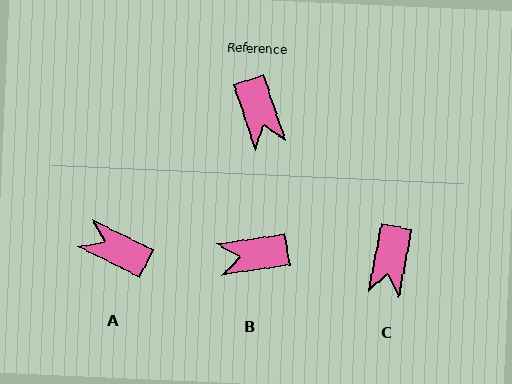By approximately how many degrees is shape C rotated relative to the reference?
Approximately 30 degrees clockwise.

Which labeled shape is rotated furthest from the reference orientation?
A, about 135 degrees away.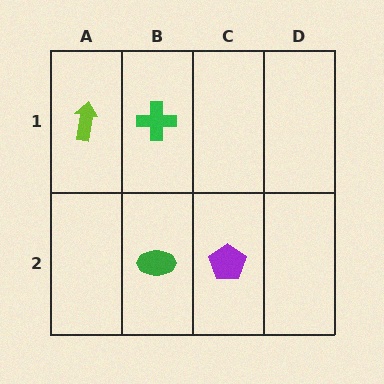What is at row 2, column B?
A green ellipse.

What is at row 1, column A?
A lime arrow.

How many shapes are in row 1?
2 shapes.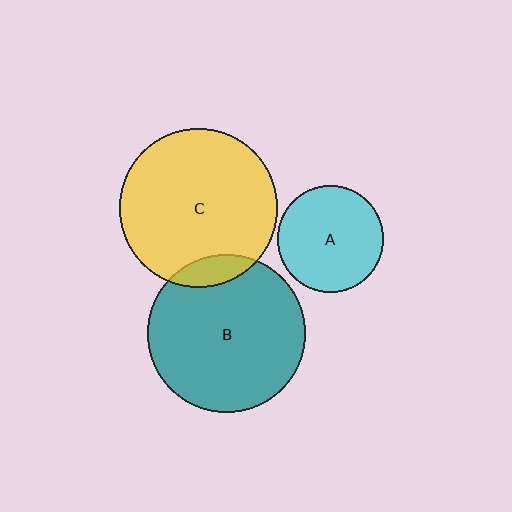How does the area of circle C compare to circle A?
Approximately 2.2 times.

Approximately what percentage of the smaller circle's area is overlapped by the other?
Approximately 10%.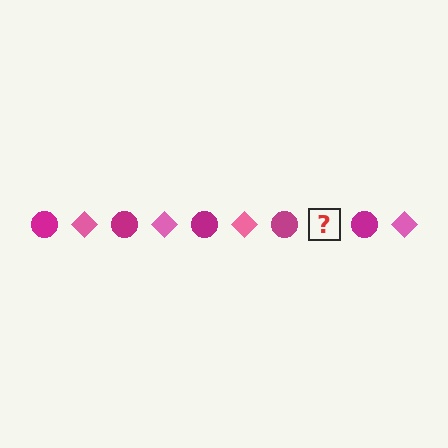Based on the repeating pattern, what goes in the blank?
The blank should be a pink diamond.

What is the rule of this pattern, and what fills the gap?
The rule is that the pattern alternates between magenta circle and pink diamond. The gap should be filled with a pink diamond.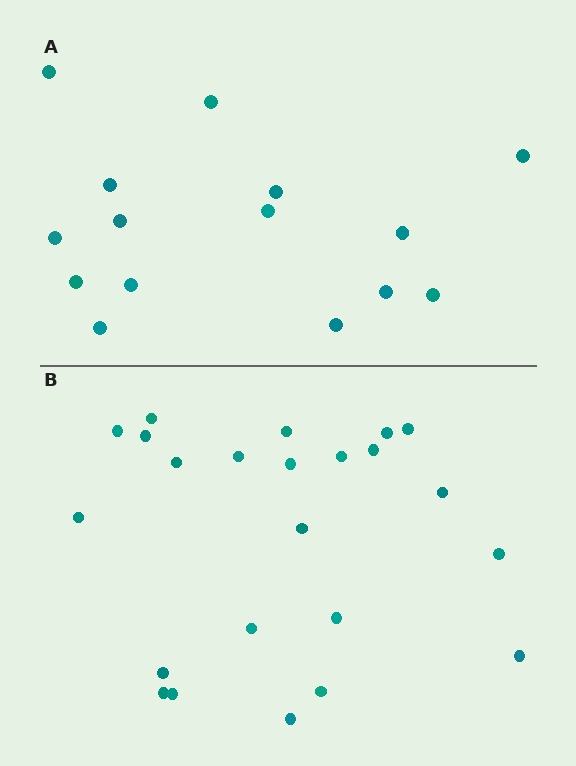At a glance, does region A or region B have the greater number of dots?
Region B (the bottom region) has more dots.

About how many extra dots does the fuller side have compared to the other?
Region B has roughly 8 or so more dots than region A.